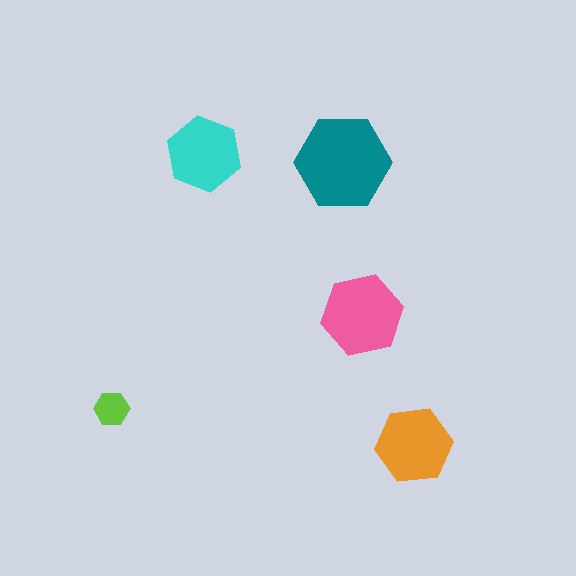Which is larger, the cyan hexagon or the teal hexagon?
The teal one.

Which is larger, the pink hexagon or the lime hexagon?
The pink one.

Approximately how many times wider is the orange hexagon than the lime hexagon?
About 2 times wider.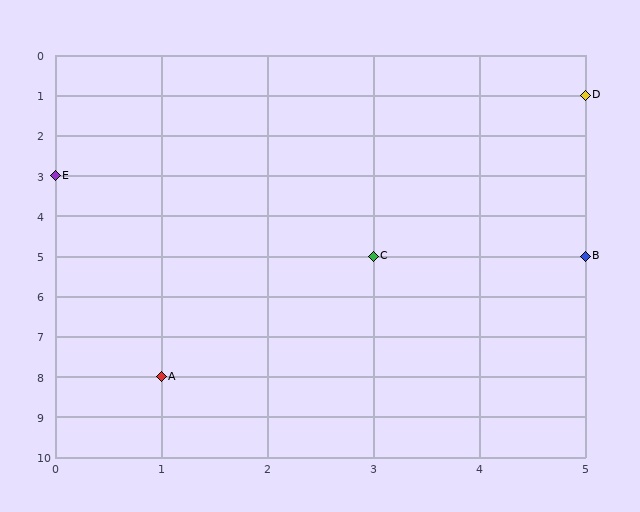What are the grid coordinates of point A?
Point A is at grid coordinates (1, 8).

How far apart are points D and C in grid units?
Points D and C are 2 columns and 4 rows apart (about 4.5 grid units diagonally).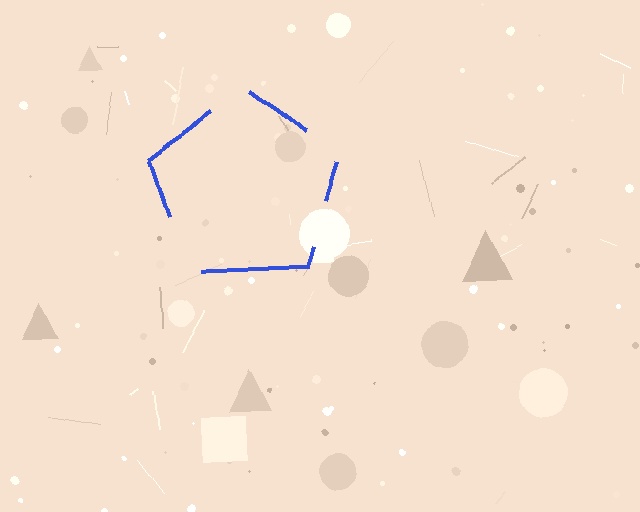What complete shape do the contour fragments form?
The contour fragments form a pentagon.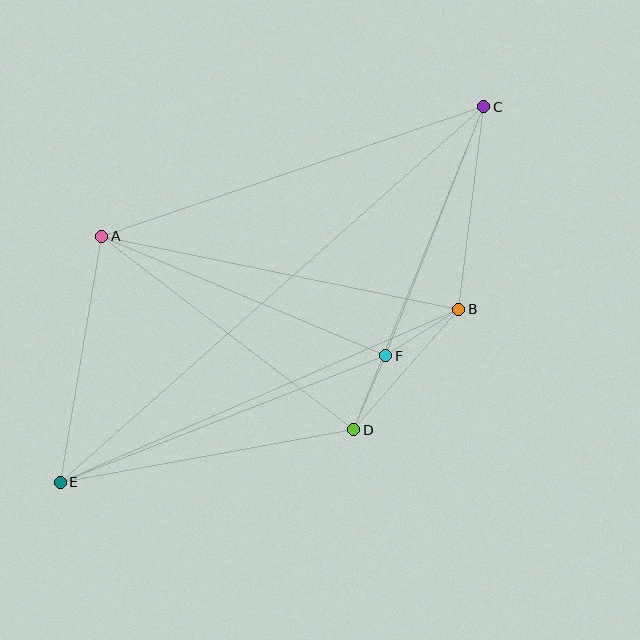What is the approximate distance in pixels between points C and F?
The distance between C and F is approximately 268 pixels.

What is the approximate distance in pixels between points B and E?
The distance between B and E is approximately 434 pixels.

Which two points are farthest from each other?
Points C and E are farthest from each other.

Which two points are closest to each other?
Points D and F are closest to each other.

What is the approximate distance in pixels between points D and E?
The distance between D and E is approximately 298 pixels.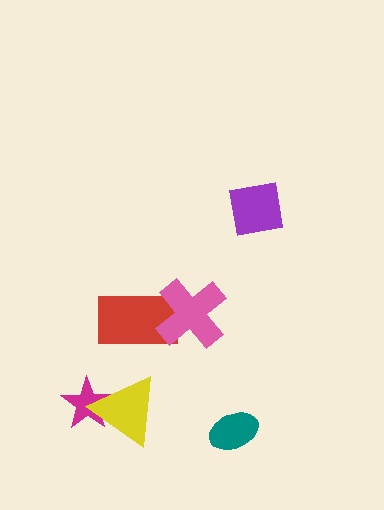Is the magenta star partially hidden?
Yes, it is partially covered by another shape.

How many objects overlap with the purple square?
0 objects overlap with the purple square.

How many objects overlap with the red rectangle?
1 object overlaps with the red rectangle.